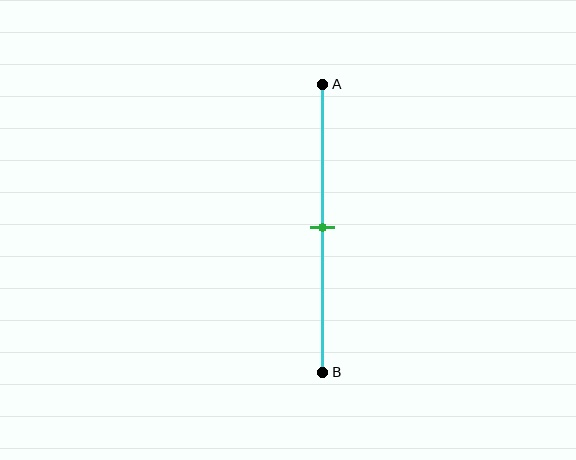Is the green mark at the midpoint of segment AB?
Yes, the mark is approximately at the midpoint.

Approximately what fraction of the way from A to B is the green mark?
The green mark is approximately 50% of the way from A to B.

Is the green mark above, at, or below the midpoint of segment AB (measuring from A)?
The green mark is approximately at the midpoint of segment AB.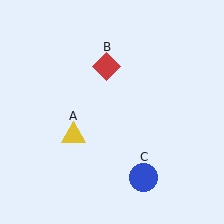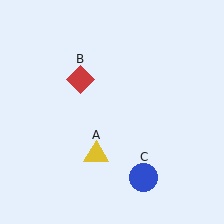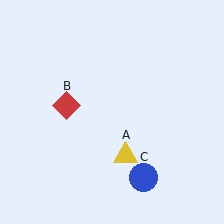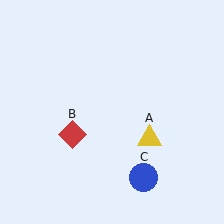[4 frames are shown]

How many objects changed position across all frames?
2 objects changed position: yellow triangle (object A), red diamond (object B).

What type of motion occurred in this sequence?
The yellow triangle (object A), red diamond (object B) rotated counterclockwise around the center of the scene.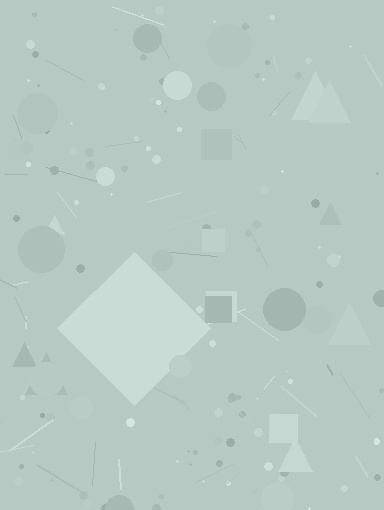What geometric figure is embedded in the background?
A diamond is embedded in the background.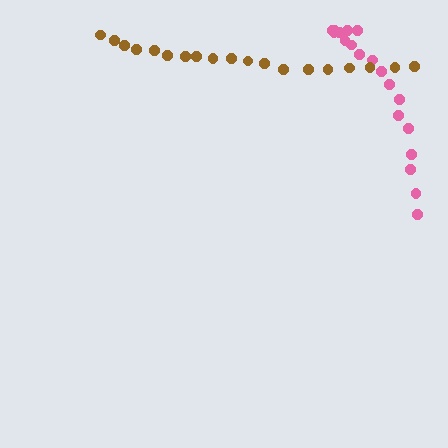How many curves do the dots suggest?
There are 2 distinct paths.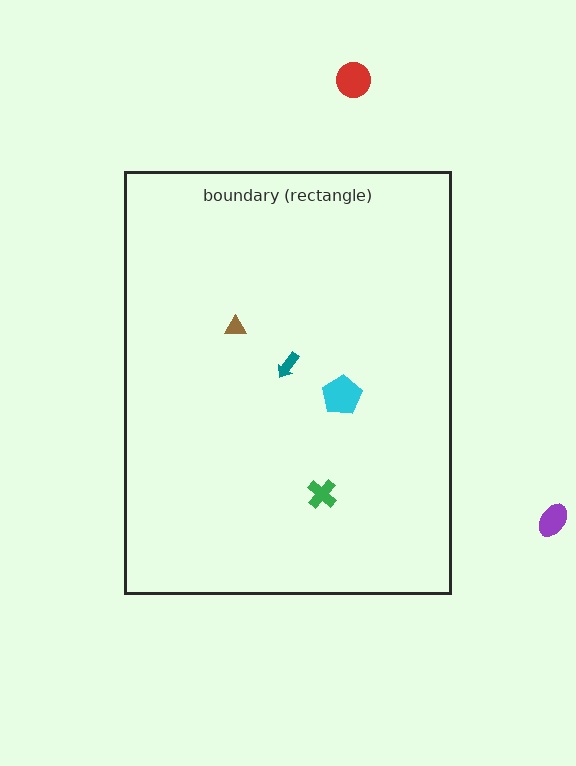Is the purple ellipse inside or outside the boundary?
Outside.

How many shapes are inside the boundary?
4 inside, 2 outside.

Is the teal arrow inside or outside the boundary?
Inside.